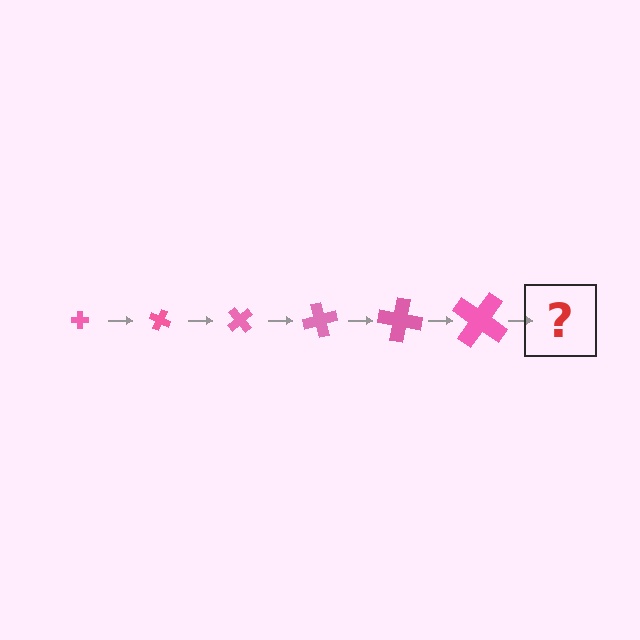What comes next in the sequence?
The next element should be a cross, larger than the previous one and rotated 150 degrees from the start.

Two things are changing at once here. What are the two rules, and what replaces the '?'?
The two rules are that the cross grows larger each step and it rotates 25 degrees each step. The '?' should be a cross, larger than the previous one and rotated 150 degrees from the start.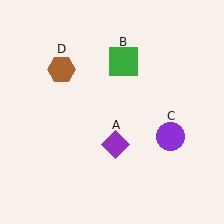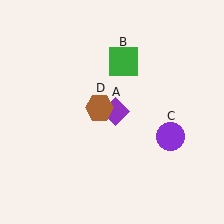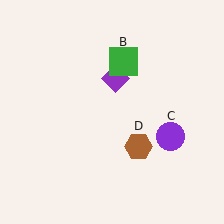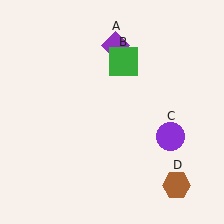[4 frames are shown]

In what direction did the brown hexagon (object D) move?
The brown hexagon (object D) moved down and to the right.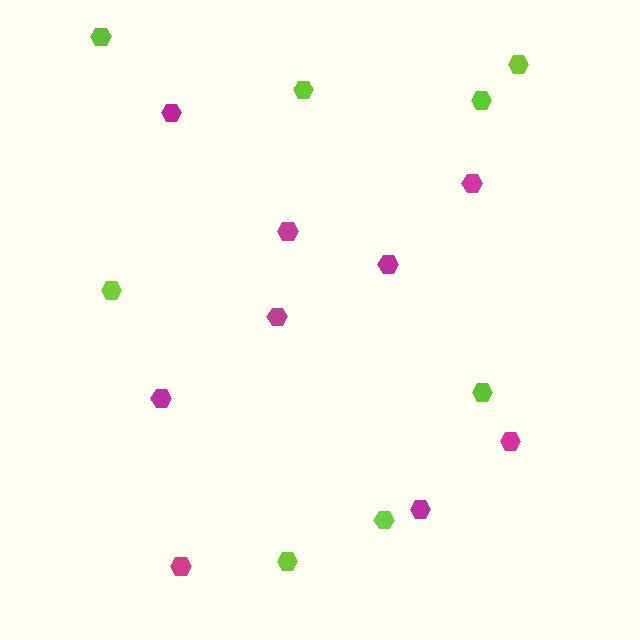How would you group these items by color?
There are 2 groups: one group of magenta hexagons (9) and one group of lime hexagons (8).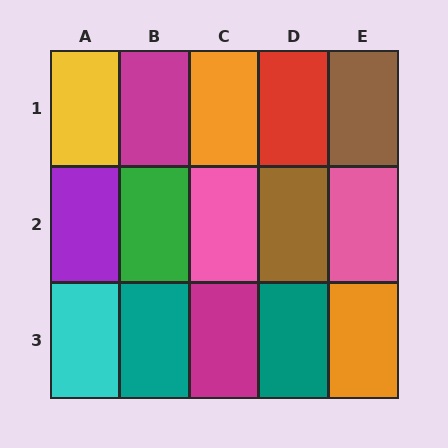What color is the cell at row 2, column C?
Pink.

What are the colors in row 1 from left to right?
Yellow, magenta, orange, red, brown.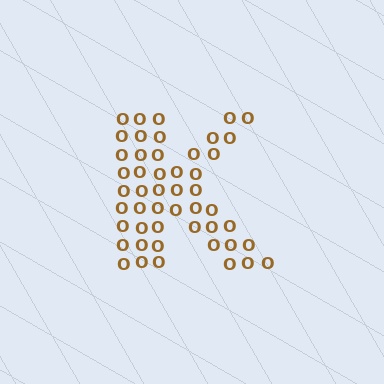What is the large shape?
The large shape is the letter K.